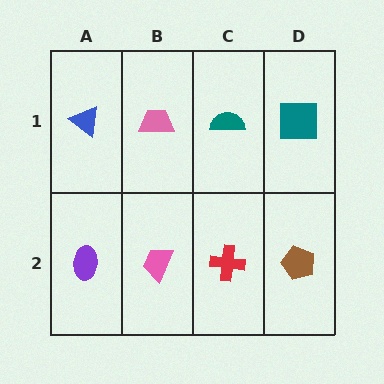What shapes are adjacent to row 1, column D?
A brown pentagon (row 2, column D), a teal semicircle (row 1, column C).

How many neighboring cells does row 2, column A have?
2.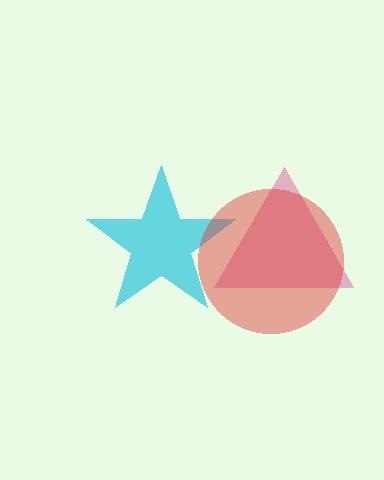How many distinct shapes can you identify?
There are 3 distinct shapes: a cyan star, a magenta triangle, a red circle.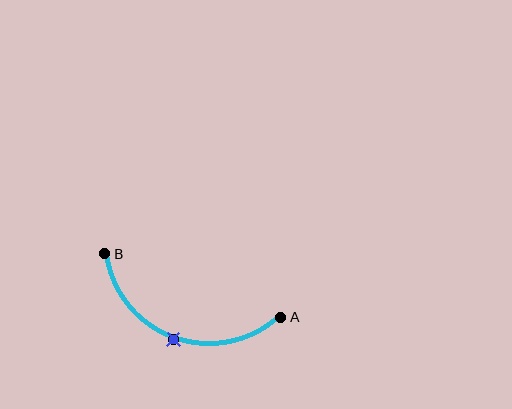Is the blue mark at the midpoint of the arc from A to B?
Yes. The blue mark lies on the arc at equal arc-length from both A and B — it is the arc midpoint.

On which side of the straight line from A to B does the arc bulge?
The arc bulges below the straight line connecting A and B.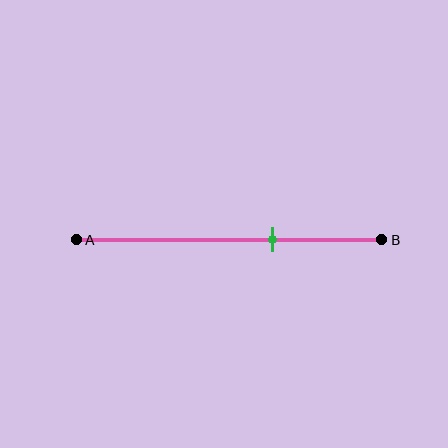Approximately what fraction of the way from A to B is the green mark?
The green mark is approximately 65% of the way from A to B.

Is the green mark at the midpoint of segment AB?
No, the mark is at about 65% from A, not at the 50% midpoint.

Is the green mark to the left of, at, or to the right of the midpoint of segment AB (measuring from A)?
The green mark is to the right of the midpoint of segment AB.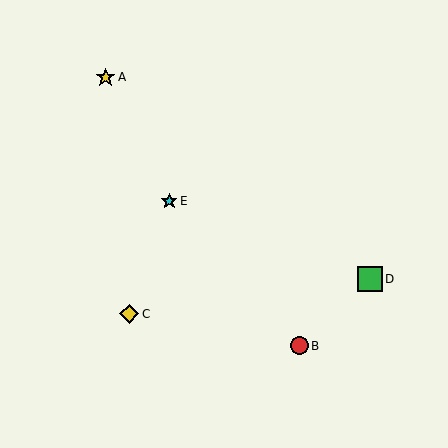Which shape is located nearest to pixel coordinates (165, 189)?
The cyan star (labeled E) at (169, 201) is nearest to that location.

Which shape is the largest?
The green square (labeled D) is the largest.